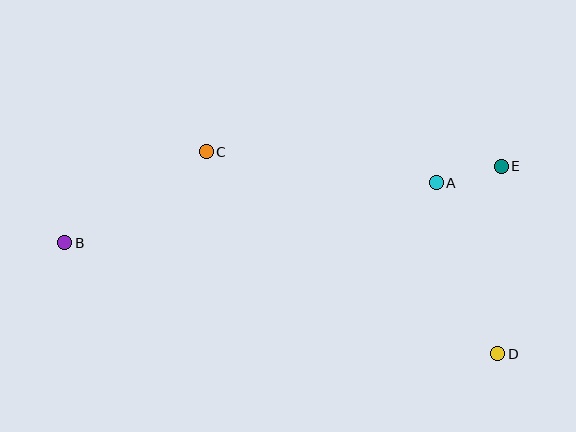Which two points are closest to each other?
Points A and E are closest to each other.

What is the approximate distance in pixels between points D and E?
The distance between D and E is approximately 187 pixels.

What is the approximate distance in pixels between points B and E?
The distance between B and E is approximately 443 pixels.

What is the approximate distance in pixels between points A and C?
The distance between A and C is approximately 232 pixels.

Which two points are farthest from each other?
Points B and D are farthest from each other.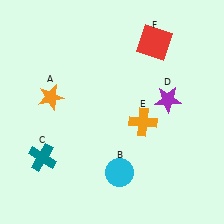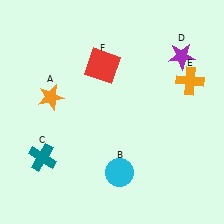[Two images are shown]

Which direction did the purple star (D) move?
The purple star (D) moved up.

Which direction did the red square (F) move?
The red square (F) moved left.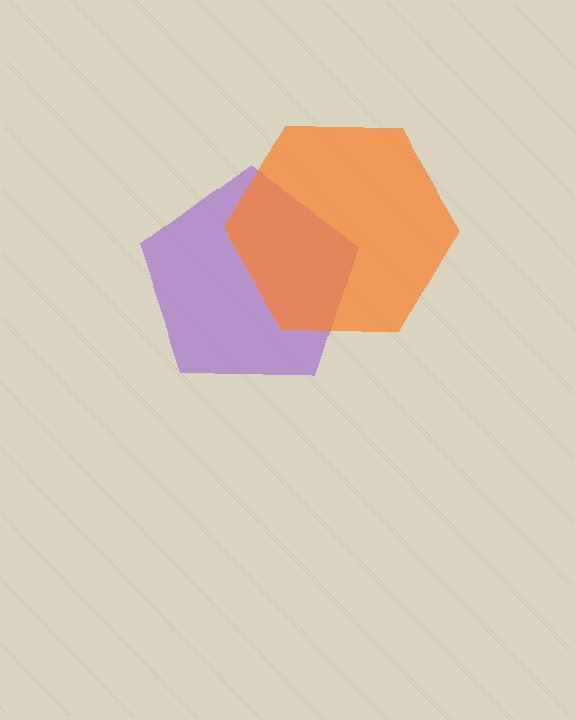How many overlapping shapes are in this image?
There are 2 overlapping shapes in the image.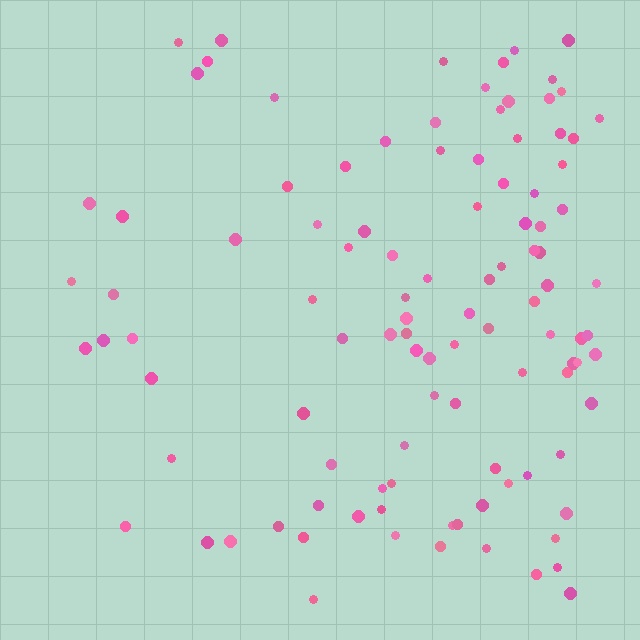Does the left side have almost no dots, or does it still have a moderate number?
Still a moderate number, just noticeably fewer than the right.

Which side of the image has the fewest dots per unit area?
The left.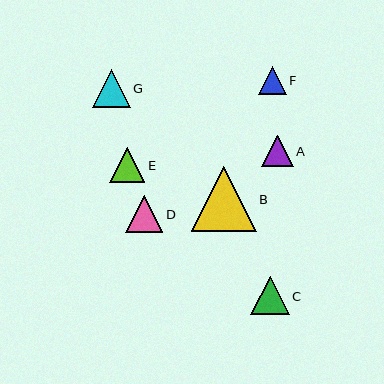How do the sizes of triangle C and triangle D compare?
Triangle C and triangle D are approximately the same size.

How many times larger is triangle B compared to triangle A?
Triangle B is approximately 2.1 times the size of triangle A.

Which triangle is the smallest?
Triangle F is the smallest with a size of approximately 28 pixels.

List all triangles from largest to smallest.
From largest to smallest: B, C, G, D, E, A, F.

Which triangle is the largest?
Triangle B is the largest with a size of approximately 65 pixels.